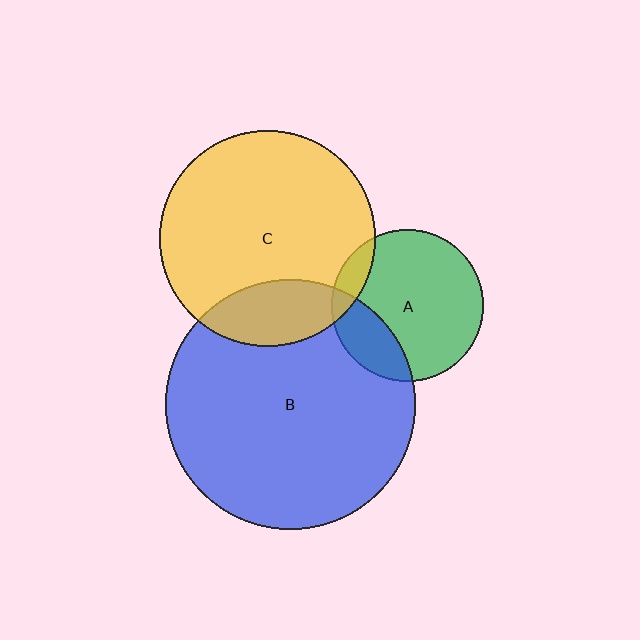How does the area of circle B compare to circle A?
Approximately 2.7 times.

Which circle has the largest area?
Circle B (blue).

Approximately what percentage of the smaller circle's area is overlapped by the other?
Approximately 20%.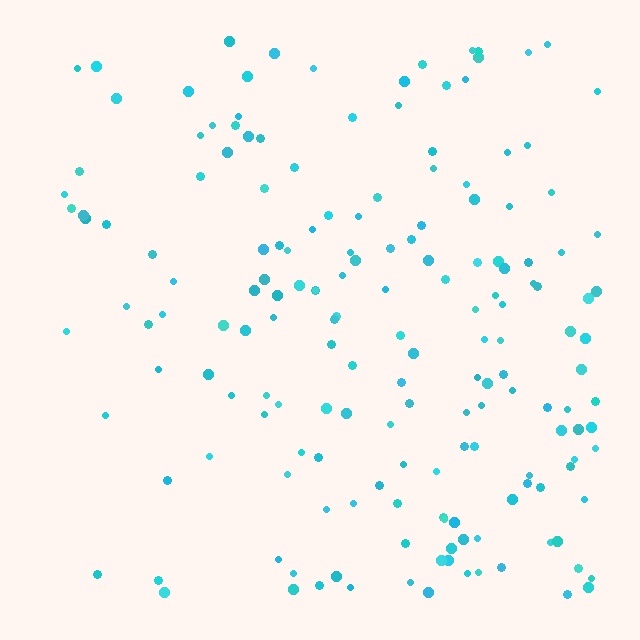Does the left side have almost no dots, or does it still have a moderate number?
Still a moderate number, just noticeably fewer than the right.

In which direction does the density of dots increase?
From left to right, with the right side densest.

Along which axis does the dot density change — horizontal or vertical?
Horizontal.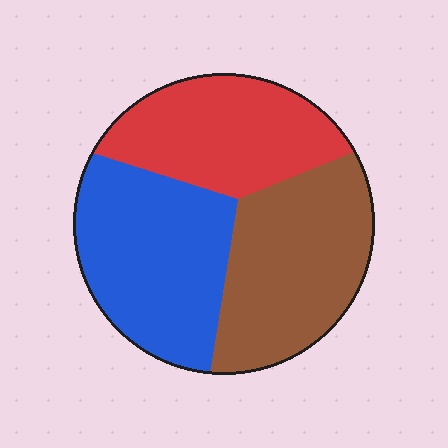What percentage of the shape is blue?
Blue takes up between a third and a half of the shape.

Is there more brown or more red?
Brown.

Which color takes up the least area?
Red, at roughly 30%.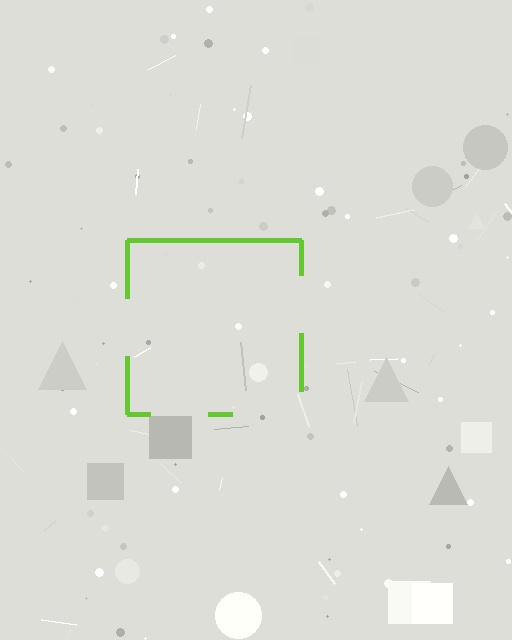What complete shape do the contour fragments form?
The contour fragments form a square.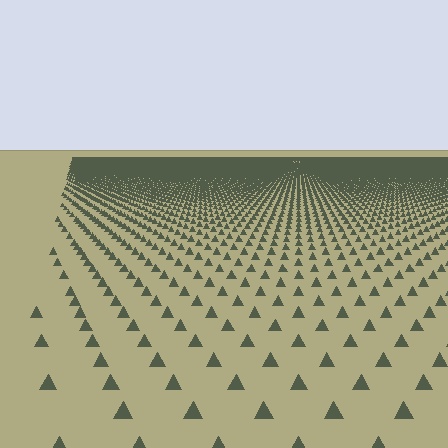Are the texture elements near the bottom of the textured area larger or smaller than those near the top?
Larger. Near the bottom, elements are closer to the viewer and appear at a bigger on-screen size.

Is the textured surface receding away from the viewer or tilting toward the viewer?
The surface is receding away from the viewer. Texture elements get smaller and denser toward the top.